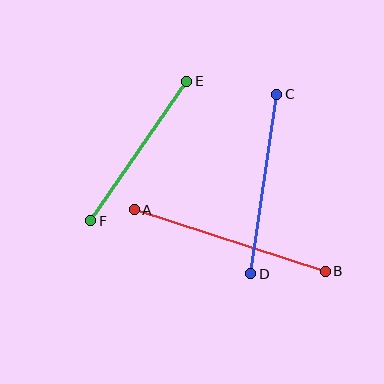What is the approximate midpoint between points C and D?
The midpoint is at approximately (264, 184) pixels.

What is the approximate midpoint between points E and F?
The midpoint is at approximately (139, 151) pixels.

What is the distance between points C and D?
The distance is approximately 181 pixels.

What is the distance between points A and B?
The distance is approximately 200 pixels.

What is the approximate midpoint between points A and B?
The midpoint is at approximately (230, 241) pixels.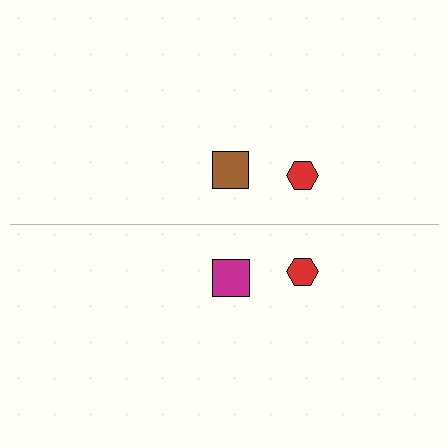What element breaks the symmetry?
The magenta square on the bottom side breaks the symmetry — its mirror counterpart is brown.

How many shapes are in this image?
There are 4 shapes in this image.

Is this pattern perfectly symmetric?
No, the pattern is not perfectly symmetric. The magenta square on the bottom side breaks the symmetry — its mirror counterpart is brown.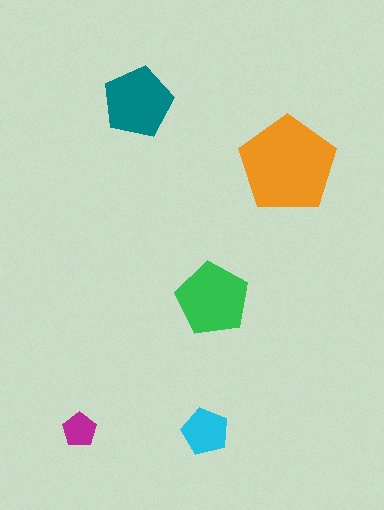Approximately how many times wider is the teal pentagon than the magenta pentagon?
About 2 times wider.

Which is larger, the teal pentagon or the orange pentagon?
The orange one.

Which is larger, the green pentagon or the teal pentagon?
The green one.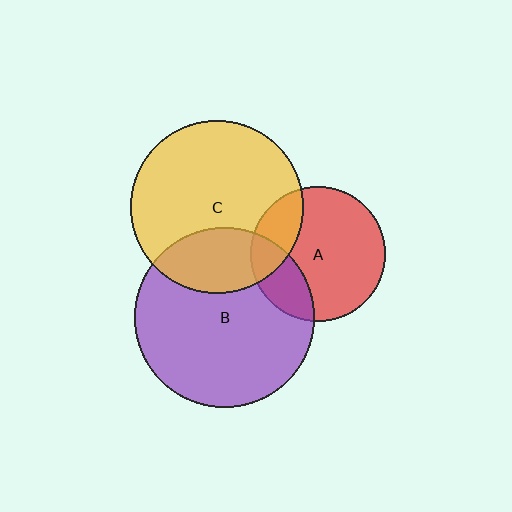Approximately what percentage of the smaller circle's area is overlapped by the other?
Approximately 25%.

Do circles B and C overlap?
Yes.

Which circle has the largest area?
Circle B (purple).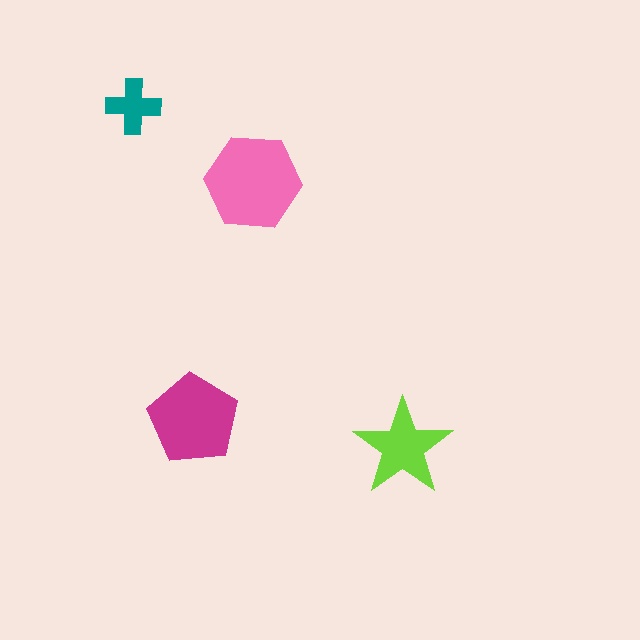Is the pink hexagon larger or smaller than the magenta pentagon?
Larger.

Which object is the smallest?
The teal cross.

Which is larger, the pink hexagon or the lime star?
The pink hexagon.